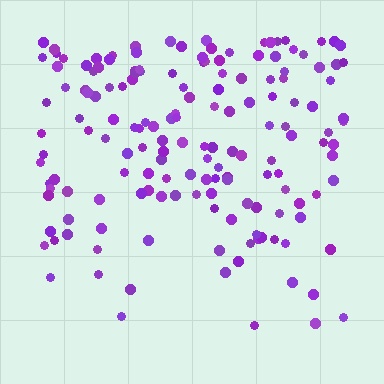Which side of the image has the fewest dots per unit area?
The bottom.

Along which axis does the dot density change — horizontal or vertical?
Vertical.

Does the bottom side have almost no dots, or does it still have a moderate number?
Still a moderate number, just noticeably fewer than the top.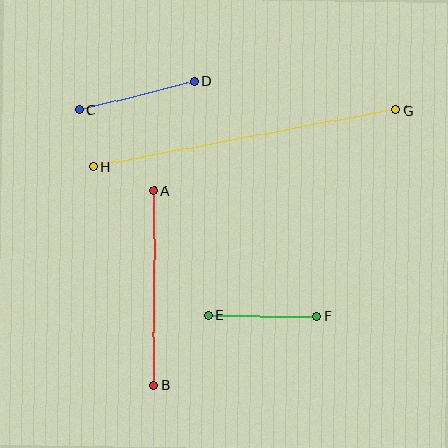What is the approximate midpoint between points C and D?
The midpoint is at approximately (137, 95) pixels.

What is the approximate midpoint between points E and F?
The midpoint is at approximately (262, 316) pixels.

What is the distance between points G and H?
The distance is approximately 308 pixels.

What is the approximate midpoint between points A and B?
The midpoint is at approximately (154, 288) pixels.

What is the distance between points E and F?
The distance is approximately 109 pixels.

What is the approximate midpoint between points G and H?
The midpoint is at approximately (244, 138) pixels.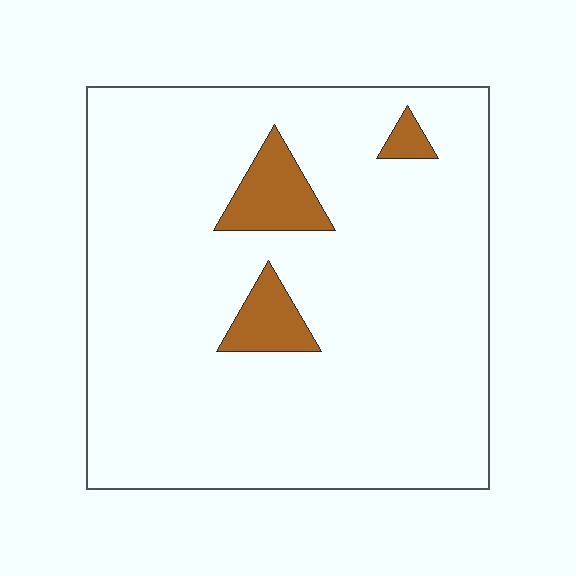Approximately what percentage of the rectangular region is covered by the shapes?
Approximately 10%.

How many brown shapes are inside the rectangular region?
3.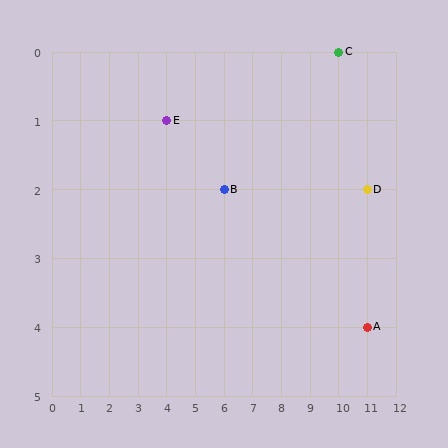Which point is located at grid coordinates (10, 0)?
Point C is at (10, 0).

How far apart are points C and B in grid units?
Points C and B are 4 columns and 2 rows apart (about 4.5 grid units diagonally).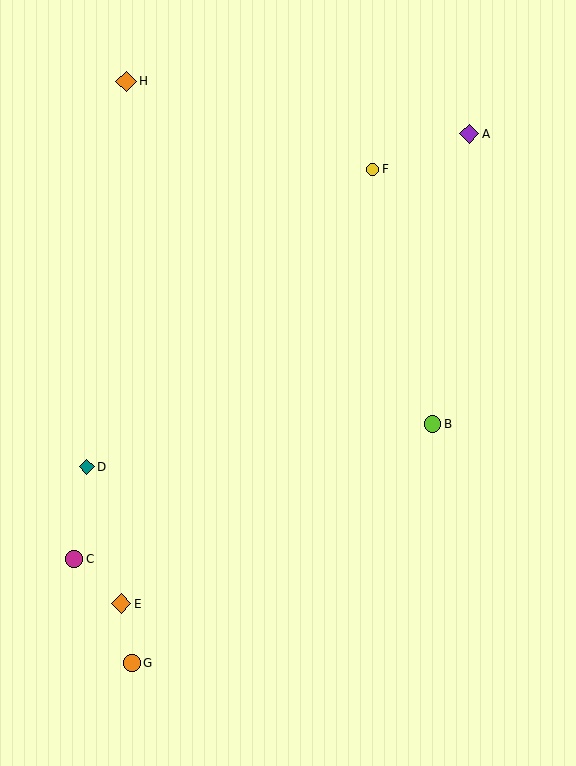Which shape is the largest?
The orange diamond (labeled H) is the largest.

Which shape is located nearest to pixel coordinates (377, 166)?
The yellow circle (labeled F) at (372, 169) is nearest to that location.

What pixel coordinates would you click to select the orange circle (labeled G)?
Click at (132, 663) to select the orange circle G.